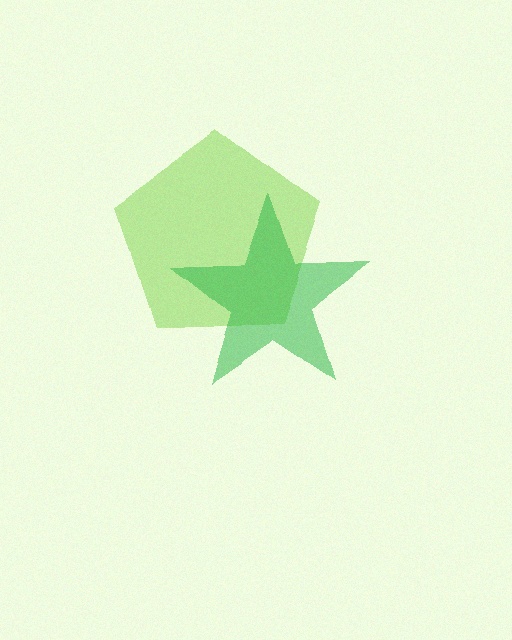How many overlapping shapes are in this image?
There are 2 overlapping shapes in the image.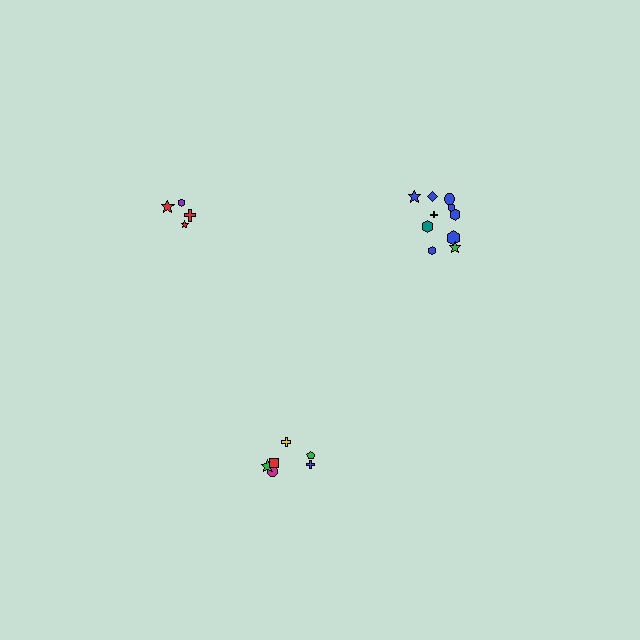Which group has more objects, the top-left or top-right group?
The top-right group.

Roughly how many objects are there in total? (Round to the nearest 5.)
Roughly 20 objects in total.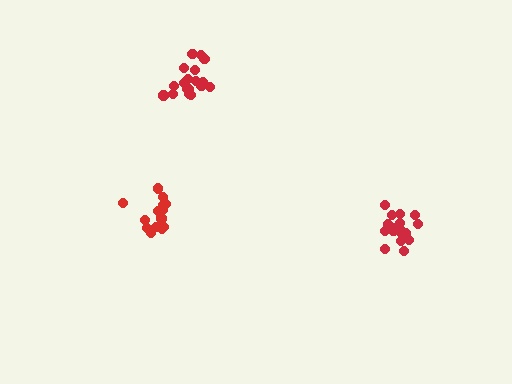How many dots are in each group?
Group 1: 17 dots, Group 2: 14 dots, Group 3: 18 dots (49 total).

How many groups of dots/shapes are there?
There are 3 groups.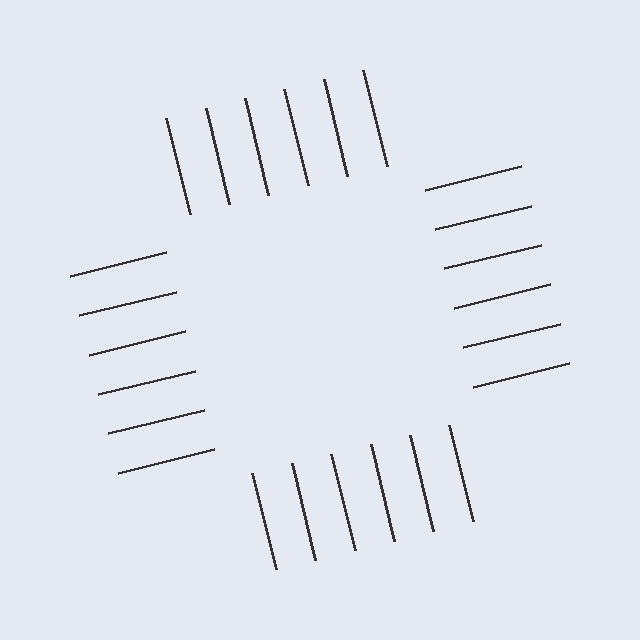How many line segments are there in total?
24 — 6 along each of the 4 edges.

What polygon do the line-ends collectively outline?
An illusory square — the line segments terminate on its edges but no continuous stroke is drawn.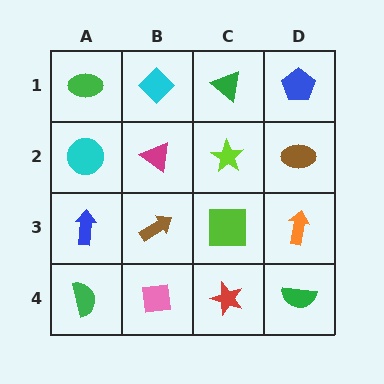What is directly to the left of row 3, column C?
A brown arrow.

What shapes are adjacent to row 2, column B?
A cyan diamond (row 1, column B), a brown arrow (row 3, column B), a cyan circle (row 2, column A), a lime star (row 2, column C).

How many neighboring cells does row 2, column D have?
3.